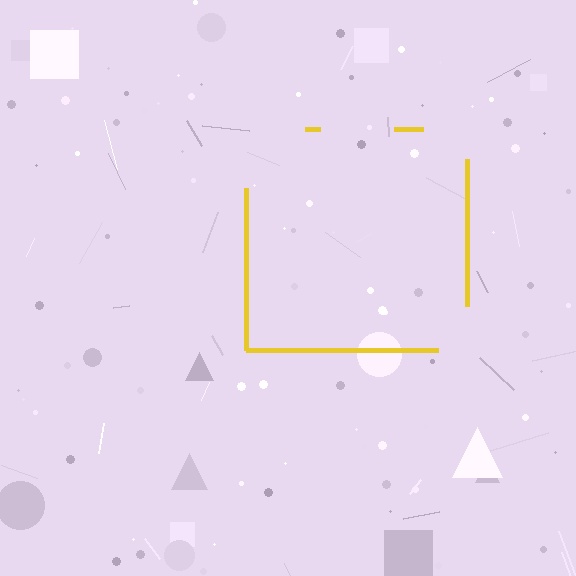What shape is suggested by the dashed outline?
The dashed outline suggests a square.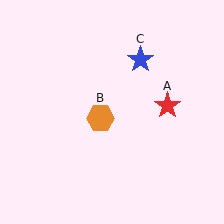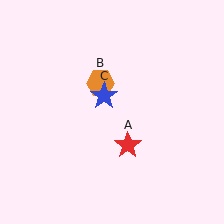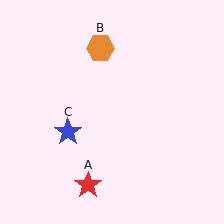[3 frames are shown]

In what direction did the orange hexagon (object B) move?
The orange hexagon (object B) moved up.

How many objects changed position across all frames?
3 objects changed position: red star (object A), orange hexagon (object B), blue star (object C).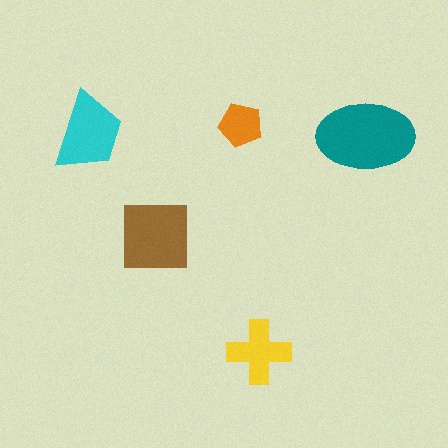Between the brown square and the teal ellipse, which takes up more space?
The teal ellipse.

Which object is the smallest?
The orange pentagon.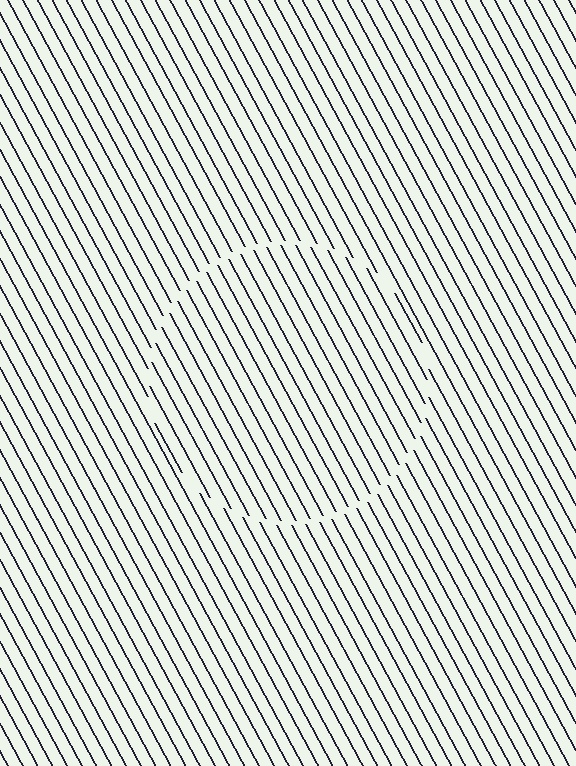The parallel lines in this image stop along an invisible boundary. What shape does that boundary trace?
An illusory circle. The interior of the shape contains the same grating, shifted by half a period — the contour is defined by the phase discontinuity where line-ends from the inner and outer gratings abut.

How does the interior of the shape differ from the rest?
The interior of the shape contains the same grating, shifted by half a period — the contour is defined by the phase discontinuity where line-ends from the inner and outer gratings abut.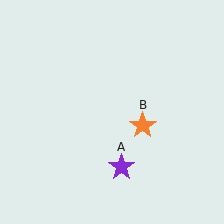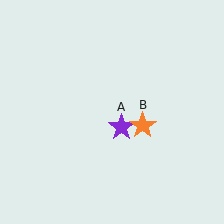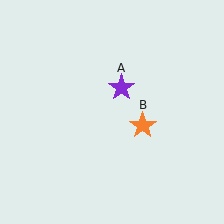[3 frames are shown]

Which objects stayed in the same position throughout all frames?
Orange star (object B) remained stationary.